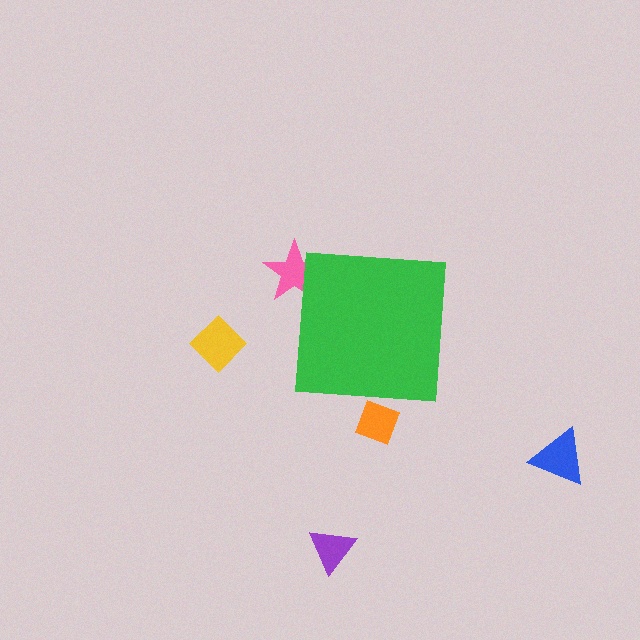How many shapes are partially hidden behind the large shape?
2 shapes are partially hidden.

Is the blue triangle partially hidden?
No, the blue triangle is fully visible.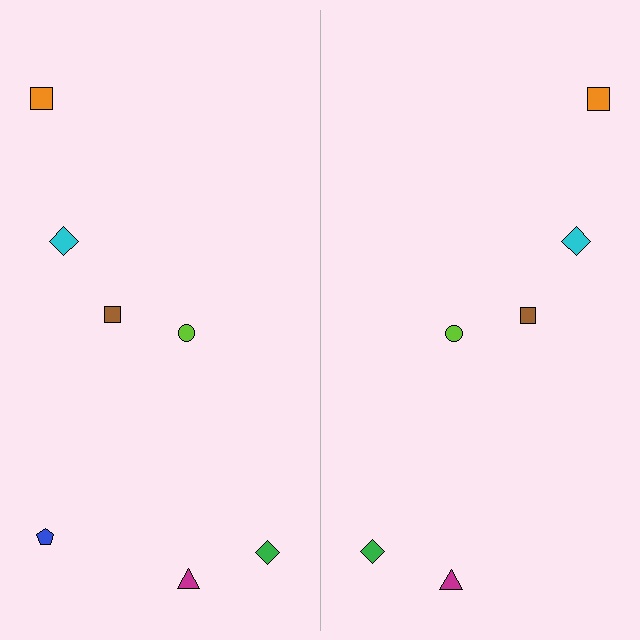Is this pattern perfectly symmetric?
No, the pattern is not perfectly symmetric. A blue pentagon is missing from the right side.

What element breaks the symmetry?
A blue pentagon is missing from the right side.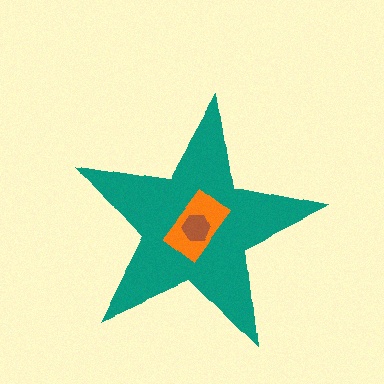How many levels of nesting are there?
3.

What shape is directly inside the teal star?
The orange rectangle.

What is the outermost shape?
The teal star.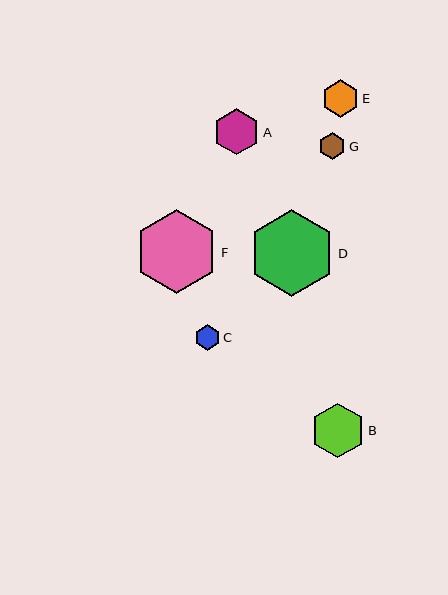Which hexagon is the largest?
Hexagon D is the largest with a size of approximately 87 pixels.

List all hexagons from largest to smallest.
From largest to smallest: D, F, B, A, E, G, C.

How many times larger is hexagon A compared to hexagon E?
Hexagon A is approximately 1.2 times the size of hexagon E.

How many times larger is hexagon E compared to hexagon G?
Hexagon E is approximately 1.4 times the size of hexagon G.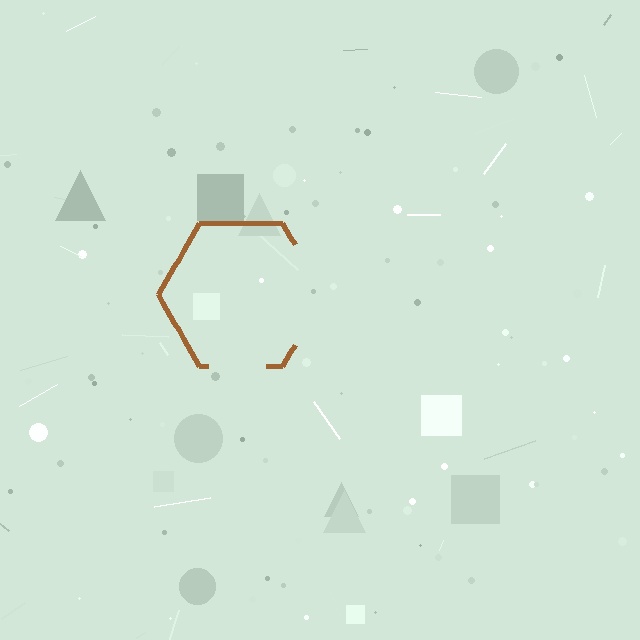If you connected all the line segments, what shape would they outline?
They would outline a hexagon.